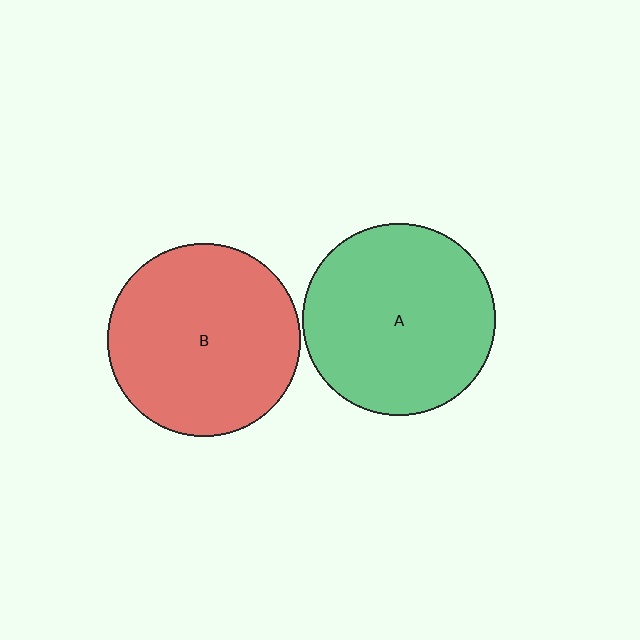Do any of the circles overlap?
No, none of the circles overlap.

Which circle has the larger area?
Circle B (red).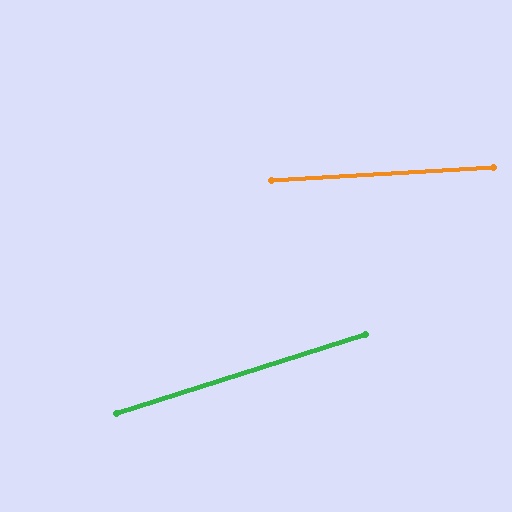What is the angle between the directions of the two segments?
Approximately 14 degrees.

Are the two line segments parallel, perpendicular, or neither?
Neither parallel nor perpendicular — they differ by about 14°.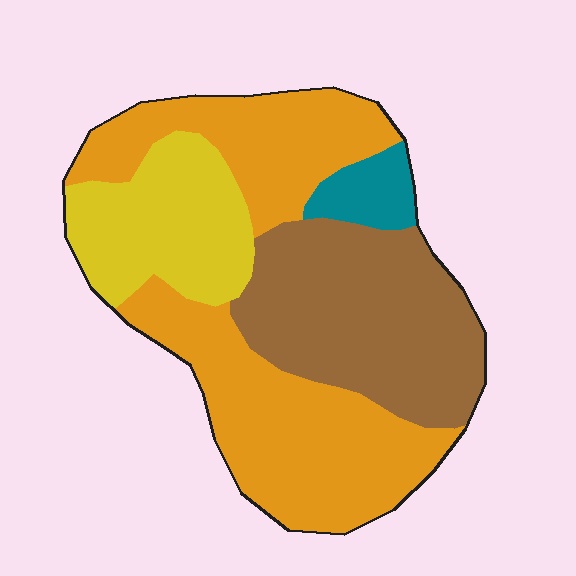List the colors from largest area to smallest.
From largest to smallest: orange, brown, yellow, teal.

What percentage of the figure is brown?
Brown covers roughly 30% of the figure.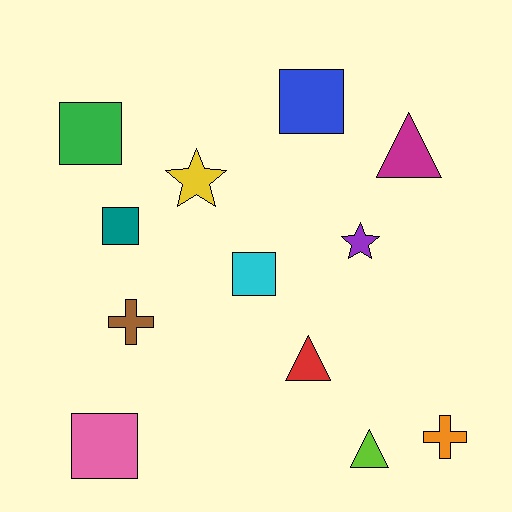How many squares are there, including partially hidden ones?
There are 5 squares.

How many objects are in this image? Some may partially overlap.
There are 12 objects.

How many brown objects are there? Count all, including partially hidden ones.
There is 1 brown object.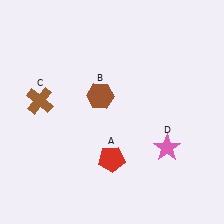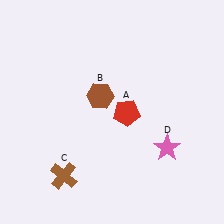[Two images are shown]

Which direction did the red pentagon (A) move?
The red pentagon (A) moved up.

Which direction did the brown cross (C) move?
The brown cross (C) moved down.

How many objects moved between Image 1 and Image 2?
2 objects moved between the two images.